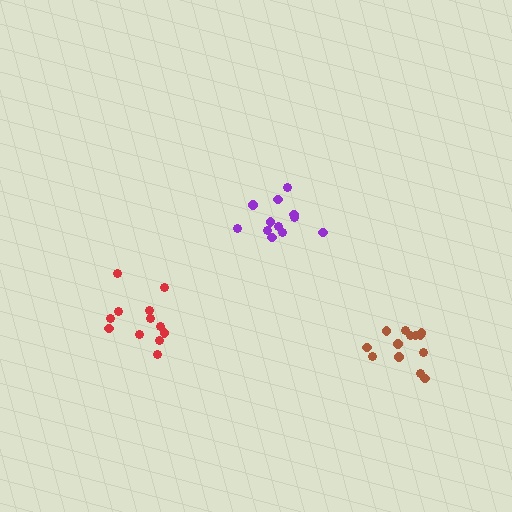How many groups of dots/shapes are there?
There are 3 groups.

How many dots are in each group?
Group 1: 12 dots, Group 2: 13 dots, Group 3: 12 dots (37 total).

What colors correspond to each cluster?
The clusters are colored: purple, brown, red.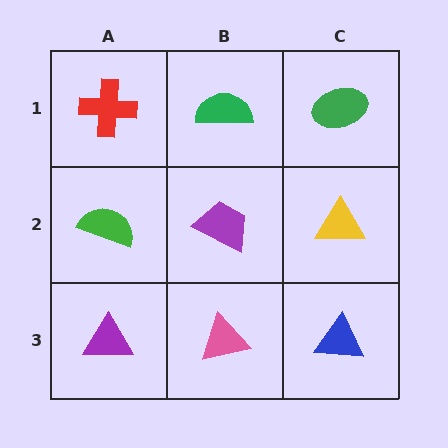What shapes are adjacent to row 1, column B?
A purple trapezoid (row 2, column B), a red cross (row 1, column A), a green ellipse (row 1, column C).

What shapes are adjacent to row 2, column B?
A green semicircle (row 1, column B), a pink triangle (row 3, column B), a green semicircle (row 2, column A), a yellow triangle (row 2, column C).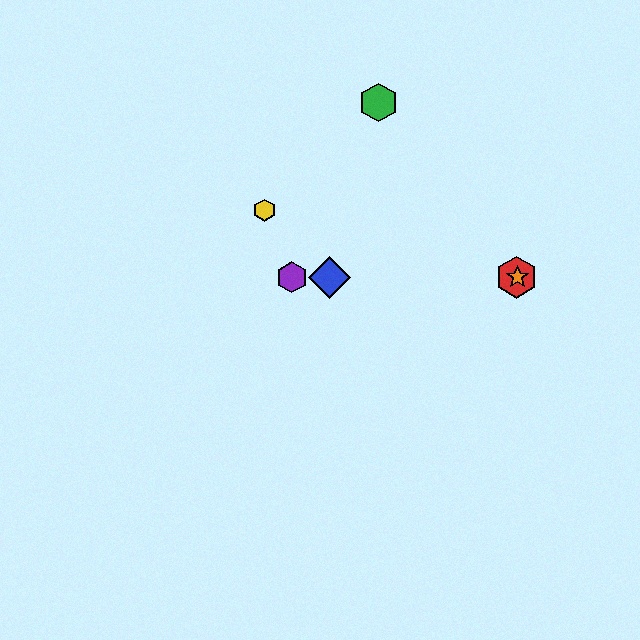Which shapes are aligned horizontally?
The red hexagon, the blue diamond, the purple hexagon, the orange star are aligned horizontally.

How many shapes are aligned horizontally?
4 shapes (the red hexagon, the blue diamond, the purple hexagon, the orange star) are aligned horizontally.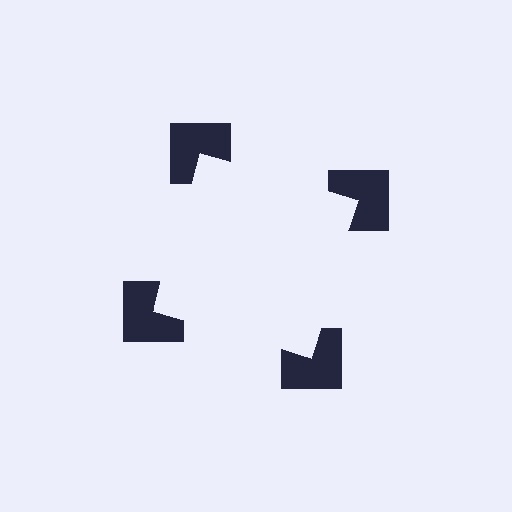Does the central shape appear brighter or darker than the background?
It typically appears slightly brighter than the background, even though no actual brightness change is drawn.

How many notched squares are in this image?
There are 4 — one at each vertex of the illusory square.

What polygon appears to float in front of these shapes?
An illusory square — its edges are inferred from the aligned wedge cuts in the notched squares, not physically drawn.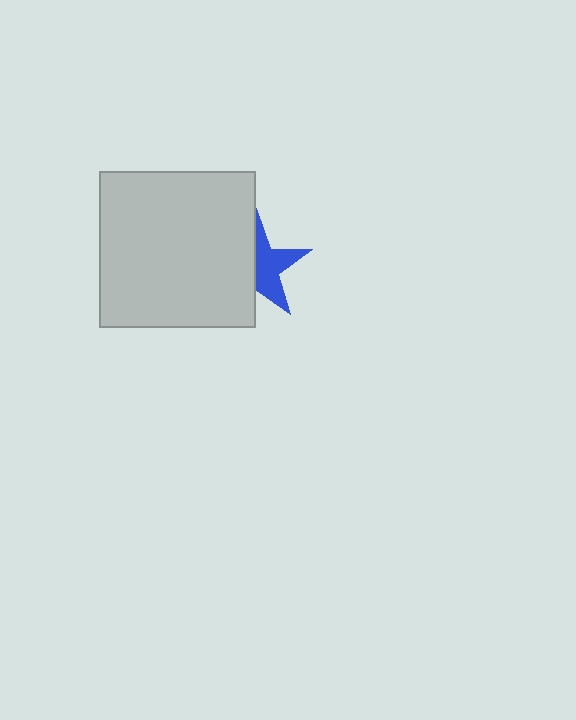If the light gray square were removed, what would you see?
You would see the complete blue star.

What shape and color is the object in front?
The object in front is a light gray square.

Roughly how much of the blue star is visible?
About half of it is visible (roughly 52%).